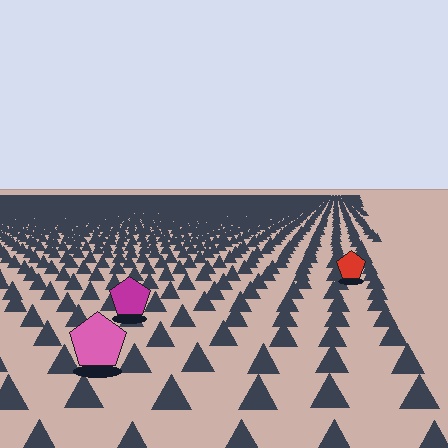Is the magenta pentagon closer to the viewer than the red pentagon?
Yes. The magenta pentagon is closer — you can tell from the texture gradient: the ground texture is coarser near it.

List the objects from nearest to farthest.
From nearest to farthest: the pink pentagon, the magenta pentagon, the red pentagon.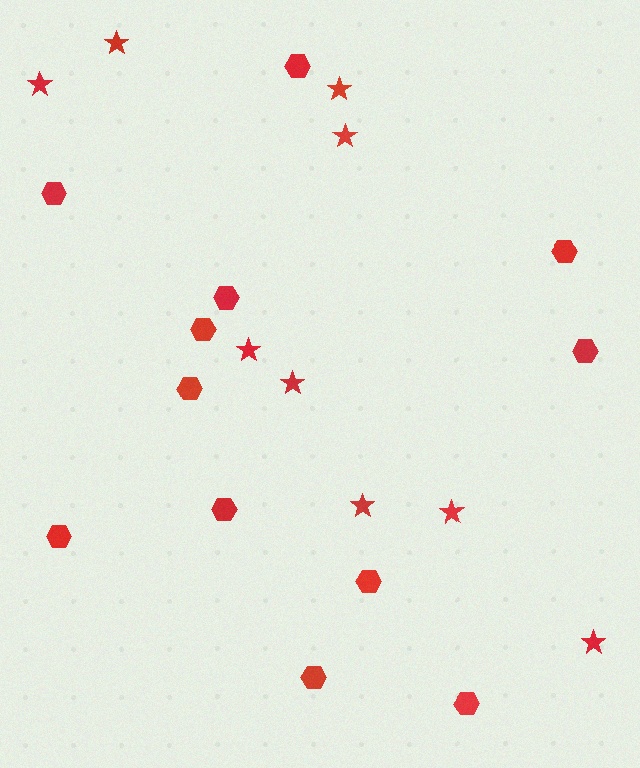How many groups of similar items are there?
There are 2 groups: one group of stars (9) and one group of hexagons (12).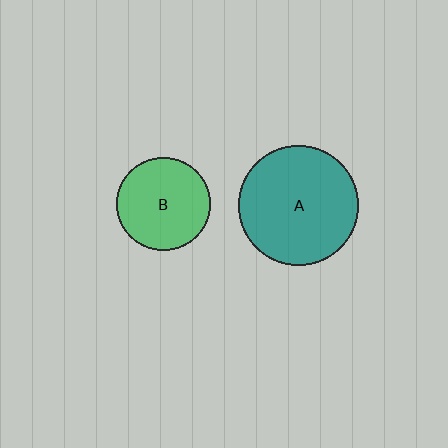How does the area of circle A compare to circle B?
Approximately 1.7 times.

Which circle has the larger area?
Circle A (teal).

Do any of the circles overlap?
No, none of the circles overlap.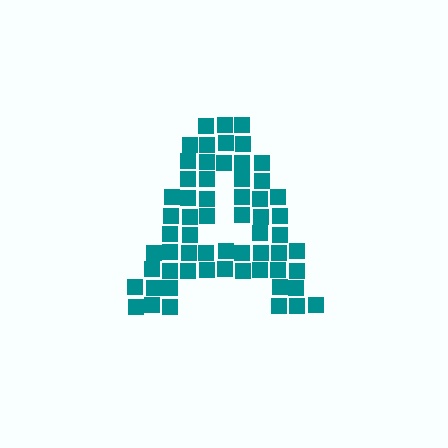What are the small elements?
The small elements are squares.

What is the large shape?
The large shape is the letter A.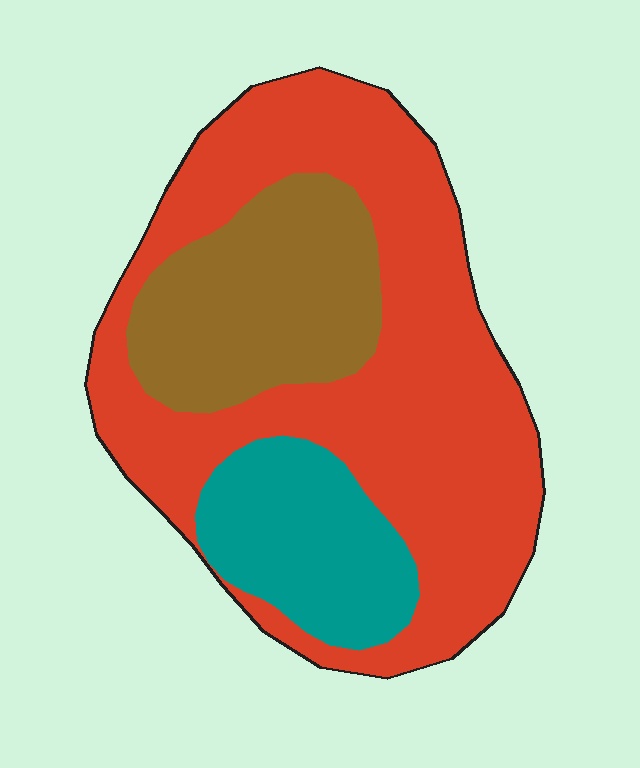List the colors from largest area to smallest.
From largest to smallest: red, brown, teal.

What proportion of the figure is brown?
Brown takes up less than a quarter of the figure.